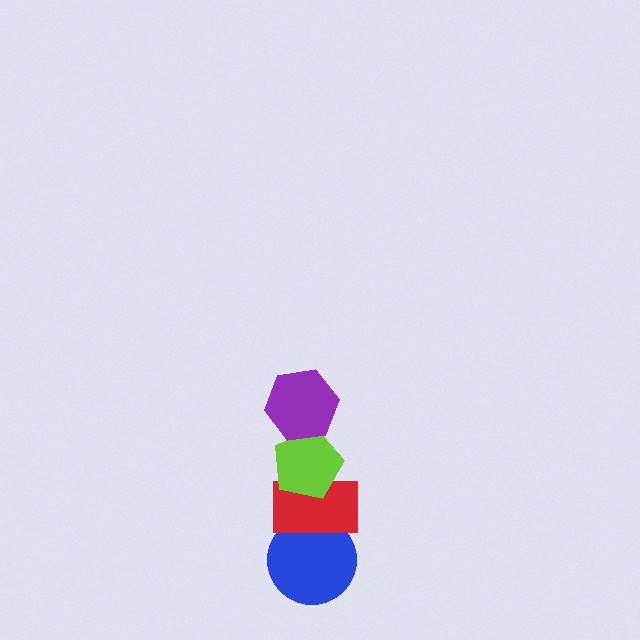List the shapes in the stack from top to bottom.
From top to bottom: the purple hexagon, the lime pentagon, the red rectangle, the blue circle.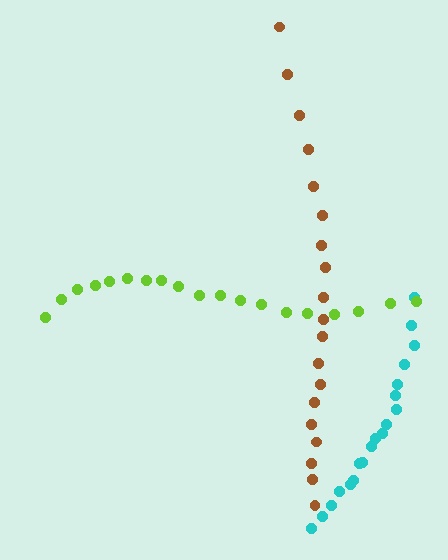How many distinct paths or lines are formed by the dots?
There are 3 distinct paths.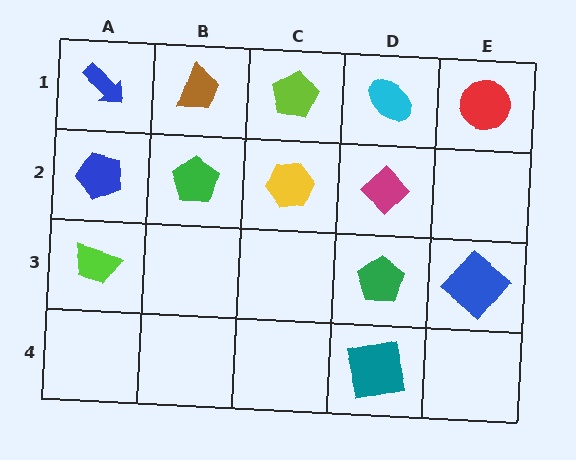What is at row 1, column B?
A brown trapezoid.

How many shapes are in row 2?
4 shapes.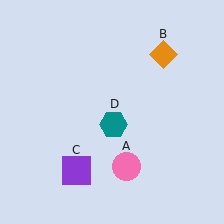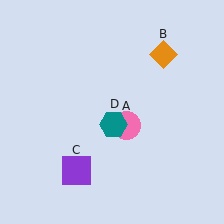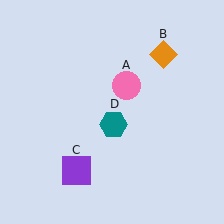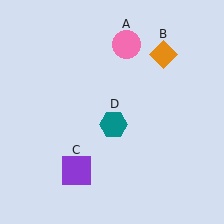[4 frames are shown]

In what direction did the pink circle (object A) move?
The pink circle (object A) moved up.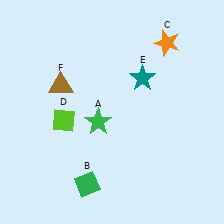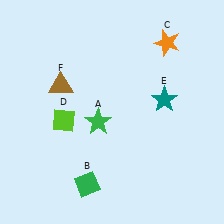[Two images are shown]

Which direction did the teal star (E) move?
The teal star (E) moved right.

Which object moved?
The teal star (E) moved right.